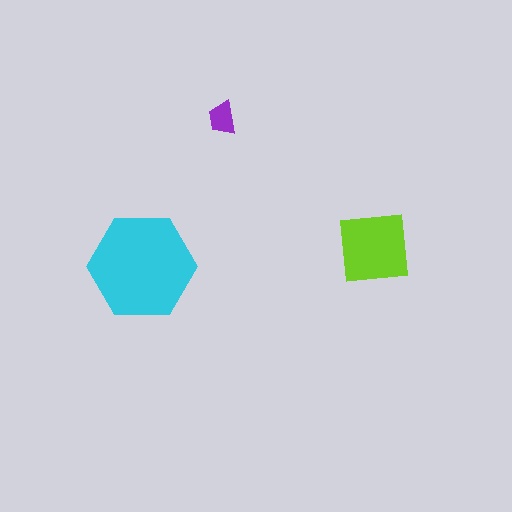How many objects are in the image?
There are 3 objects in the image.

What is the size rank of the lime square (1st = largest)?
2nd.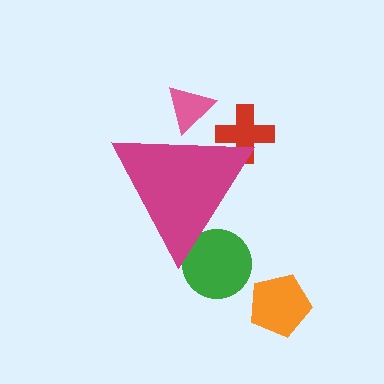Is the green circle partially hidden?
Yes, the green circle is partially hidden behind the magenta triangle.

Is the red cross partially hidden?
Yes, the red cross is partially hidden behind the magenta triangle.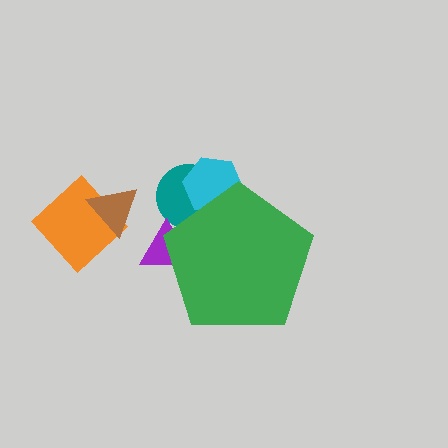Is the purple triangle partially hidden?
Yes, the purple triangle is partially hidden behind the green pentagon.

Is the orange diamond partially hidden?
No, the orange diamond is fully visible.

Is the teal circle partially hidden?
Yes, the teal circle is partially hidden behind the green pentagon.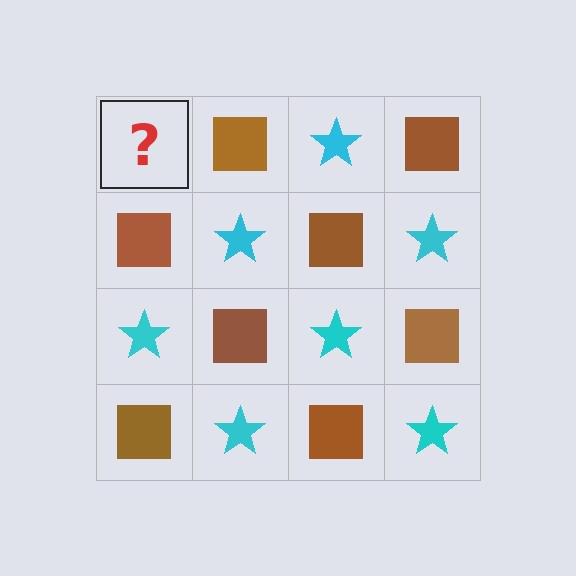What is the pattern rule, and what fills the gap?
The rule is that it alternates cyan star and brown square in a checkerboard pattern. The gap should be filled with a cyan star.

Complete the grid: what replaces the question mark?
The question mark should be replaced with a cyan star.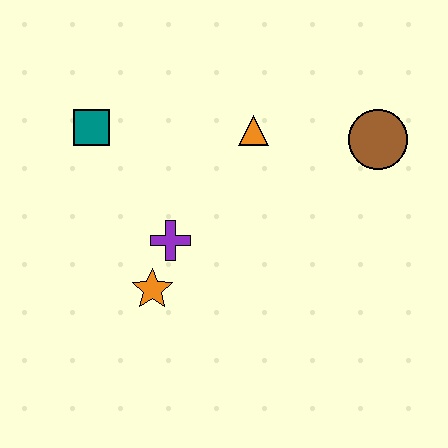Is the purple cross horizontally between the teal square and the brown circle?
Yes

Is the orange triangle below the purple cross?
No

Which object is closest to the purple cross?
The orange star is closest to the purple cross.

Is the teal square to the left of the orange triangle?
Yes